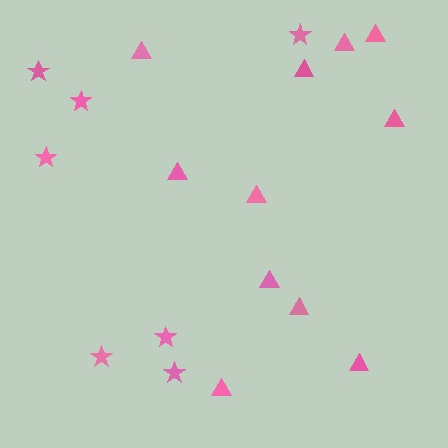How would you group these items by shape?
There are 2 groups: one group of triangles (11) and one group of stars (7).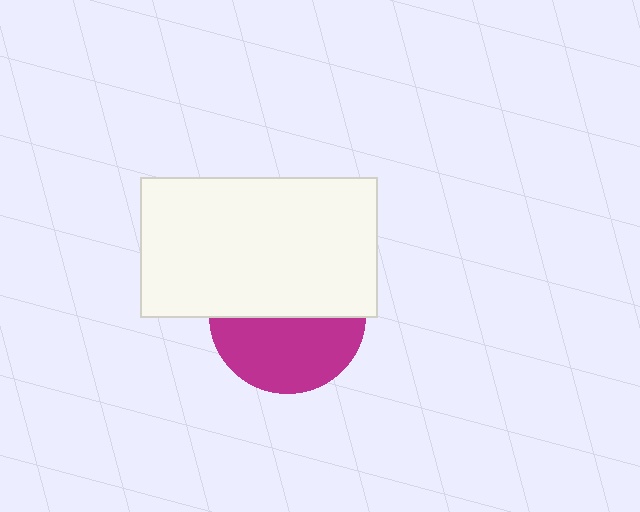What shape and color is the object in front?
The object in front is a white rectangle.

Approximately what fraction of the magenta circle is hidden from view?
Roughly 52% of the magenta circle is hidden behind the white rectangle.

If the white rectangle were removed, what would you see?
You would see the complete magenta circle.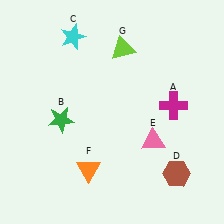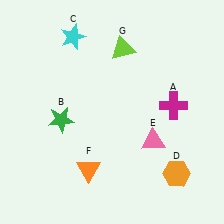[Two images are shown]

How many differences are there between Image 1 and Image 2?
There is 1 difference between the two images.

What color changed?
The hexagon (D) changed from brown in Image 1 to orange in Image 2.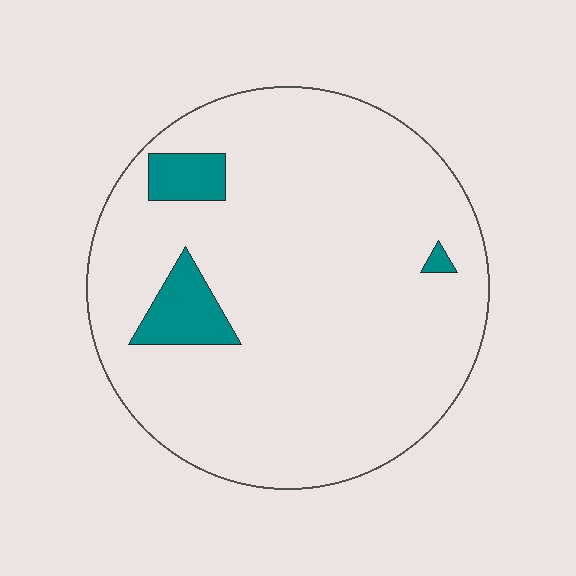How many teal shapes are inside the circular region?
3.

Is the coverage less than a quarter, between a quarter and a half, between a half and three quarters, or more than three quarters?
Less than a quarter.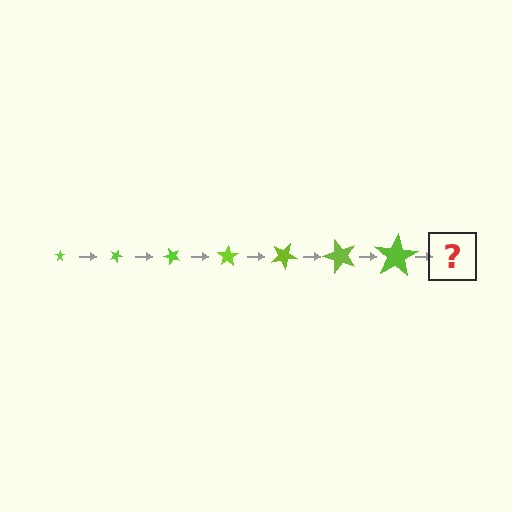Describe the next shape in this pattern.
It should be a star, larger than the previous one and rotated 175 degrees from the start.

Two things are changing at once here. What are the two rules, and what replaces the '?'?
The two rules are that the star grows larger each step and it rotates 25 degrees each step. The '?' should be a star, larger than the previous one and rotated 175 degrees from the start.